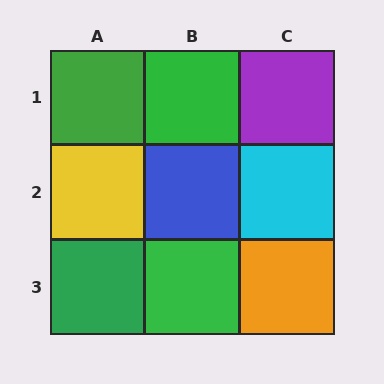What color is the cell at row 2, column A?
Yellow.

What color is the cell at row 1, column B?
Green.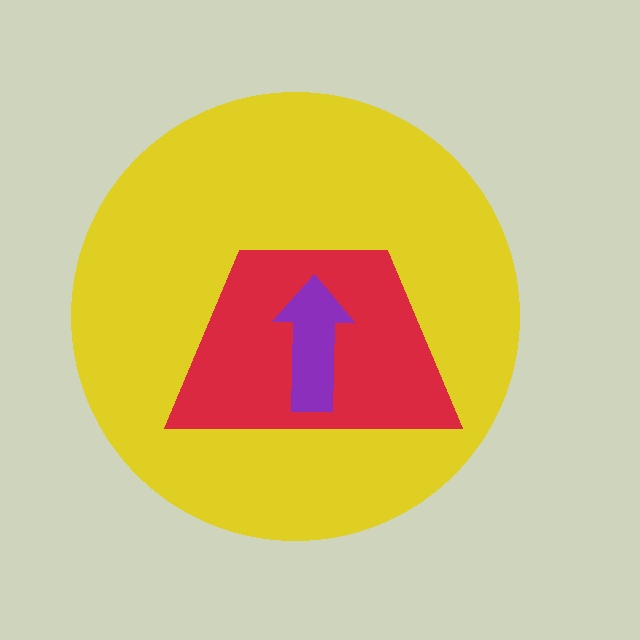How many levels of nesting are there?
3.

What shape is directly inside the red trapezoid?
The purple arrow.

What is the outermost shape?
The yellow circle.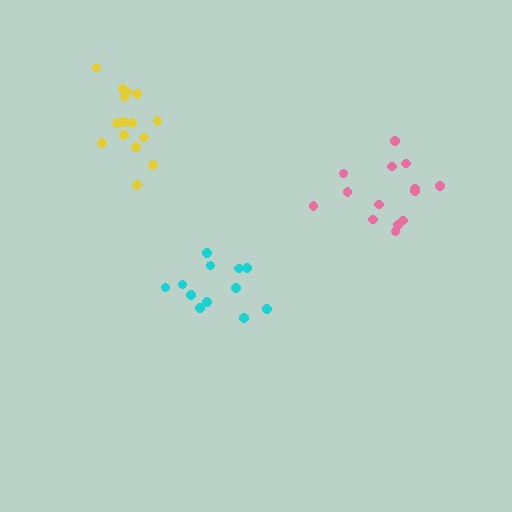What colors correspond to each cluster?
The clusters are colored: cyan, pink, yellow.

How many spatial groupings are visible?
There are 3 spatial groupings.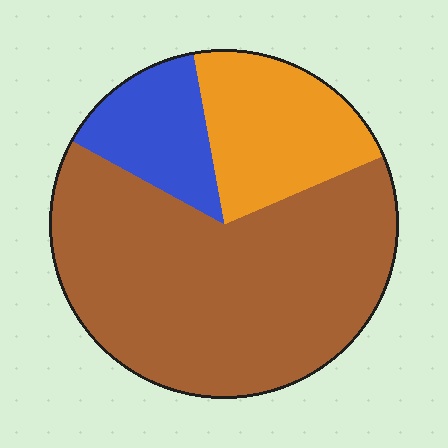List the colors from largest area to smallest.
From largest to smallest: brown, orange, blue.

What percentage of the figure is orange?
Orange covers 21% of the figure.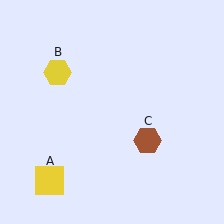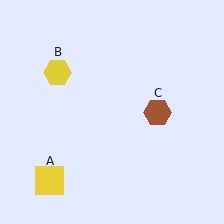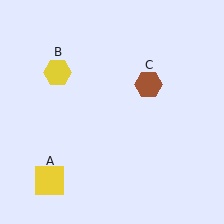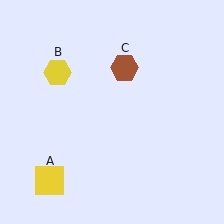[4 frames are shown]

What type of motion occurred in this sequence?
The brown hexagon (object C) rotated counterclockwise around the center of the scene.